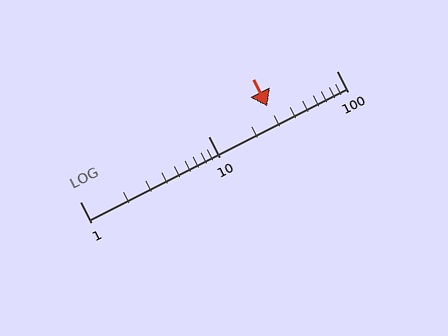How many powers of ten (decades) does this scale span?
The scale spans 2 decades, from 1 to 100.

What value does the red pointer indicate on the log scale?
The pointer indicates approximately 29.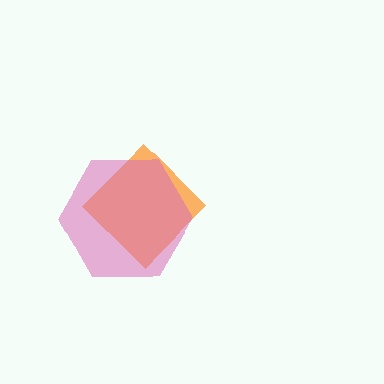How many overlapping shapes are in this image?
There are 2 overlapping shapes in the image.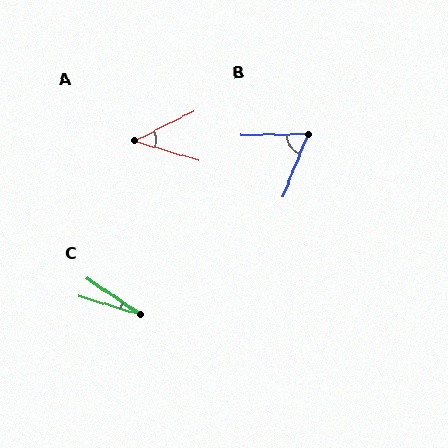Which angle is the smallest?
C, at approximately 17 degrees.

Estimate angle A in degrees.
Approximately 43 degrees.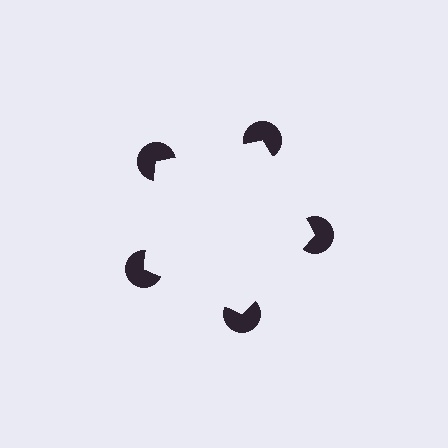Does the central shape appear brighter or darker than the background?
It typically appears slightly brighter than the background, even though no actual brightness change is drawn.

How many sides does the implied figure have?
5 sides.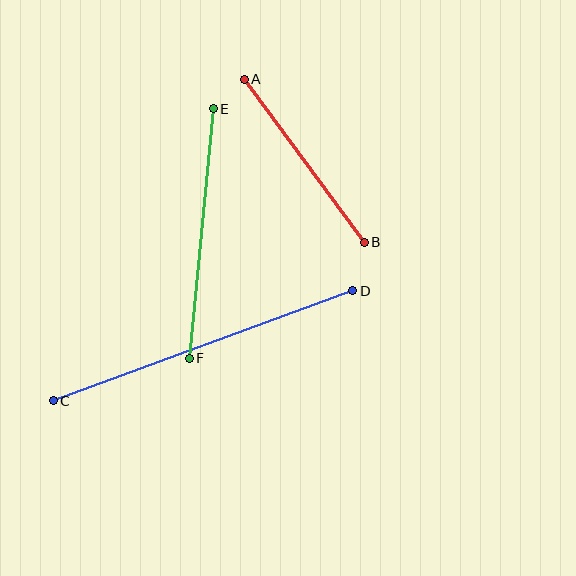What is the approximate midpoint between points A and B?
The midpoint is at approximately (304, 161) pixels.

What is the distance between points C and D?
The distance is approximately 319 pixels.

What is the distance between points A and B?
The distance is approximately 202 pixels.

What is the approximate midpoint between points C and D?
The midpoint is at approximately (203, 346) pixels.